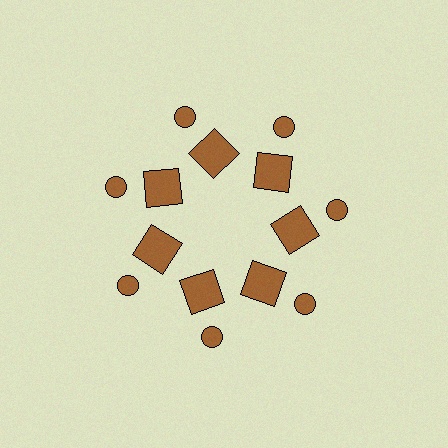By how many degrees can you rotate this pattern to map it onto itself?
The pattern maps onto itself every 51 degrees of rotation.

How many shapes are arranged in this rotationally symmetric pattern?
There are 14 shapes, arranged in 7 groups of 2.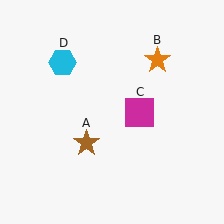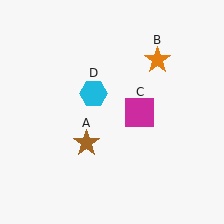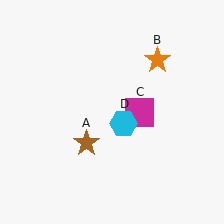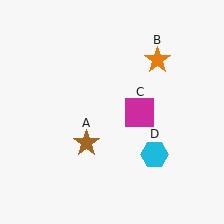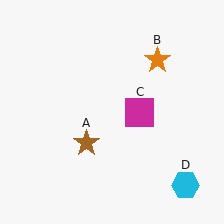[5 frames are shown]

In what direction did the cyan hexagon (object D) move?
The cyan hexagon (object D) moved down and to the right.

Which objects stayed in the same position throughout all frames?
Brown star (object A) and orange star (object B) and magenta square (object C) remained stationary.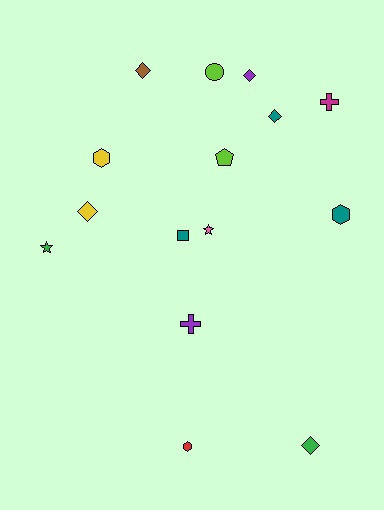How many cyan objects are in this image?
There are no cyan objects.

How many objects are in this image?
There are 15 objects.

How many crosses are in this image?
There are 2 crosses.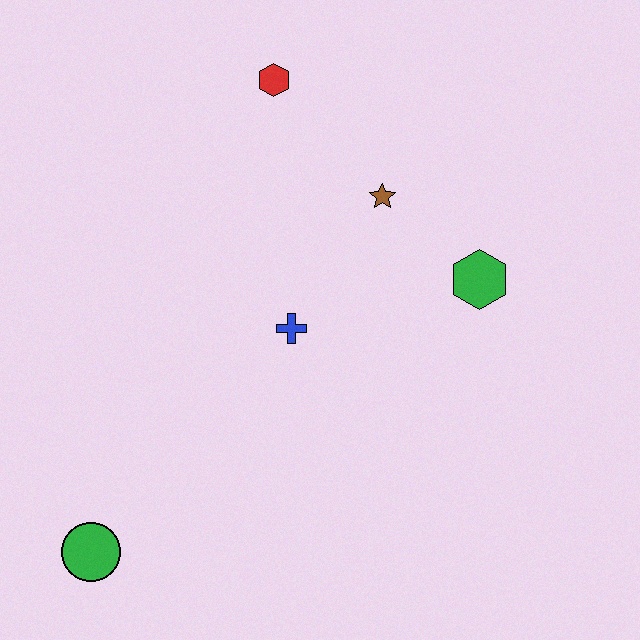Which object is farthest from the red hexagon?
The green circle is farthest from the red hexagon.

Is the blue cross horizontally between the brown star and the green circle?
Yes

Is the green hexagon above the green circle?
Yes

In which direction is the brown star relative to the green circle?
The brown star is above the green circle.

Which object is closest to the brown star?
The green hexagon is closest to the brown star.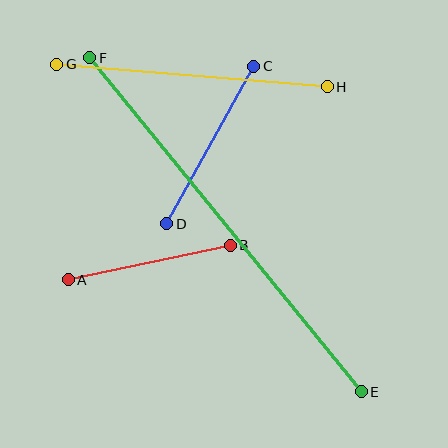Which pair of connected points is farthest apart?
Points E and F are farthest apart.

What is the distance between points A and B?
The distance is approximately 166 pixels.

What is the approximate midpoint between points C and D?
The midpoint is at approximately (210, 145) pixels.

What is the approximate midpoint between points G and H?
The midpoint is at approximately (192, 75) pixels.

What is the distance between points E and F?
The distance is approximately 430 pixels.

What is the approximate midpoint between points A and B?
The midpoint is at approximately (149, 263) pixels.